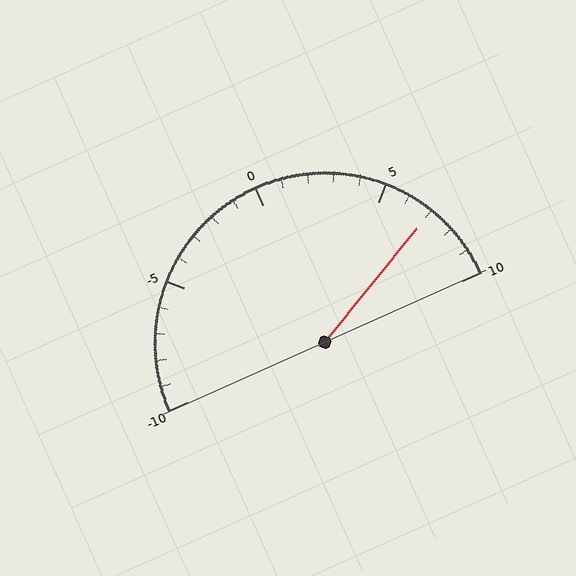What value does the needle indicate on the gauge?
The needle indicates approximately 7.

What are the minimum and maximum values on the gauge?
The gauge ranges from -10 to 10.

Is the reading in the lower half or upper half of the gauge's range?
The reading is in the upper half of the range (-10 to 10).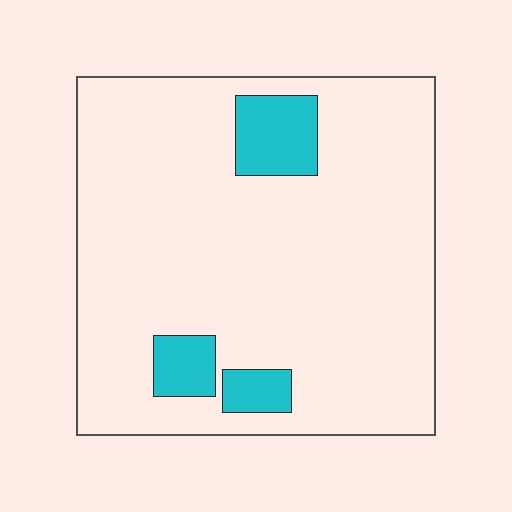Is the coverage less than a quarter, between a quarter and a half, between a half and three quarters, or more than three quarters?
Less than a quarter.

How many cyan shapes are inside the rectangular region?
3.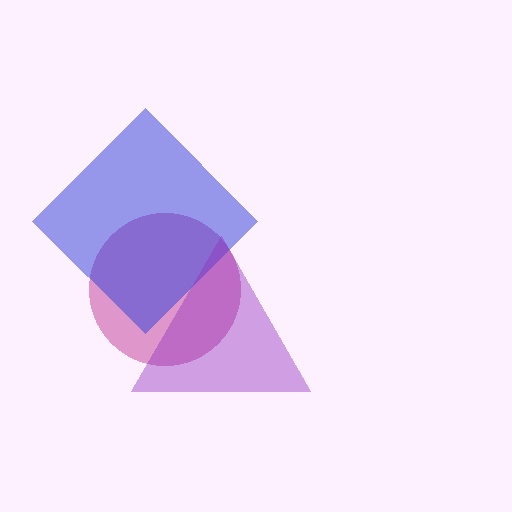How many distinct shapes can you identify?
There are 3 distinct shapes: a magenta circle, a blue diamond, a purple triangle.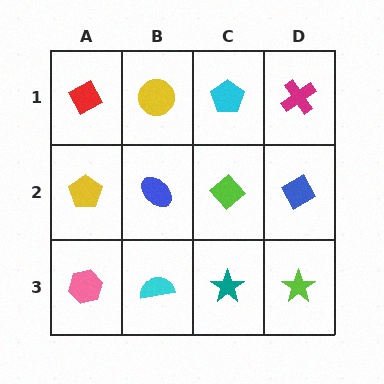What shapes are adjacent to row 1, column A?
A yellow pentagon (row 2, column A), a yellow circle (row 1, column B).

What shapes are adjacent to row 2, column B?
A yellow circle (row 1, column B), a cyan semicircle (row 3, column B), a yellow pentagon (row 2, column A), a lime diamond (row 2, column C).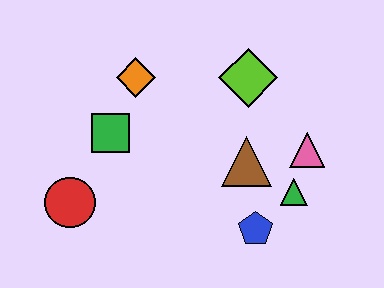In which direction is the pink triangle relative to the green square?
The pink triangle is to the right of the green square.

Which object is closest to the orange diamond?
The green square is closest to the orange diamond.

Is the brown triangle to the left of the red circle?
No